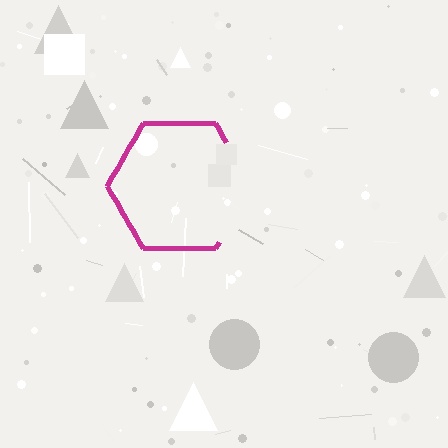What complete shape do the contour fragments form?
The contour fragments form a hexagon.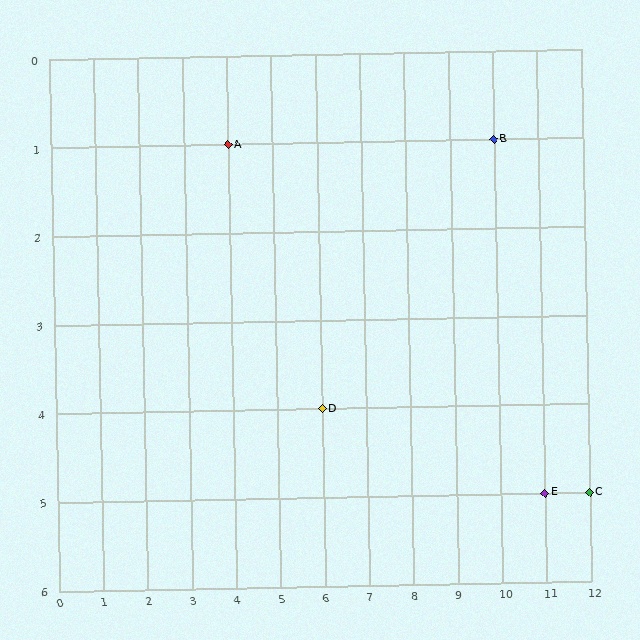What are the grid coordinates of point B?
Point B is at grid coordinates (10, 1).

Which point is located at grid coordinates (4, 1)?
Point A is at (4, 1).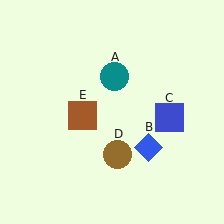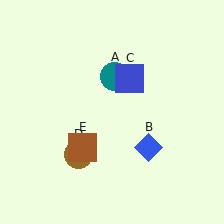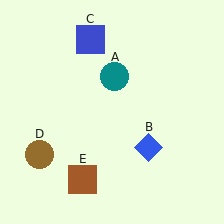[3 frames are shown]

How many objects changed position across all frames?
3 objects changed position: blue square (object C), brown circle (object D), brown square (object E).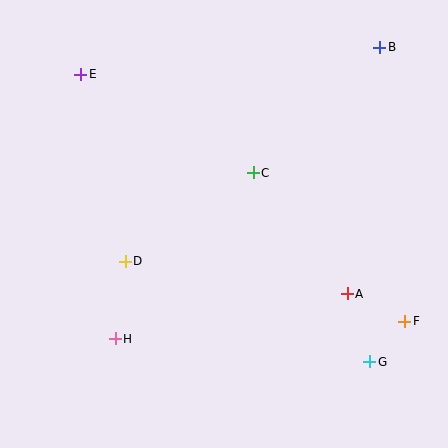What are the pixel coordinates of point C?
Point C is at (253, 173).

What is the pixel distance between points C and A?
The distance between C and A is 153 pixels.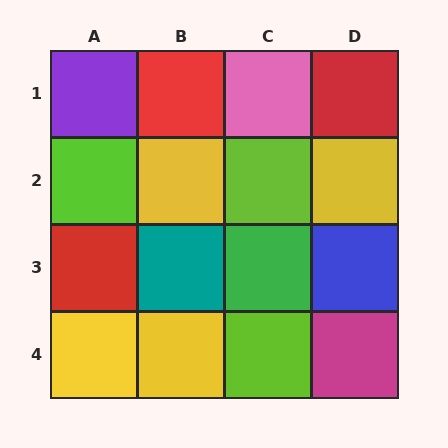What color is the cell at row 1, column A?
Purple.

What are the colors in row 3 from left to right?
Red, teal, green, blue.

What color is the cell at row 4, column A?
Yellow.